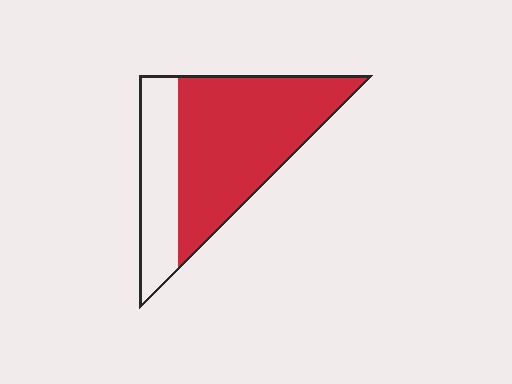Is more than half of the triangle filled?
Yes.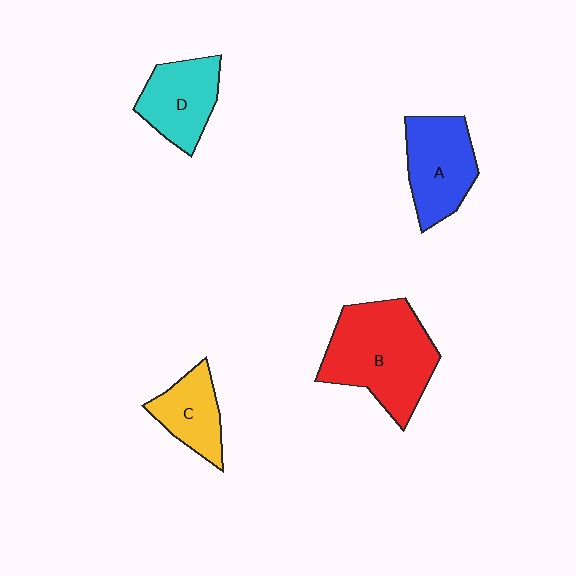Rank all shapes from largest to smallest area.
From largest to smallest: B (red), A (blue), D (cyan), C (yellow).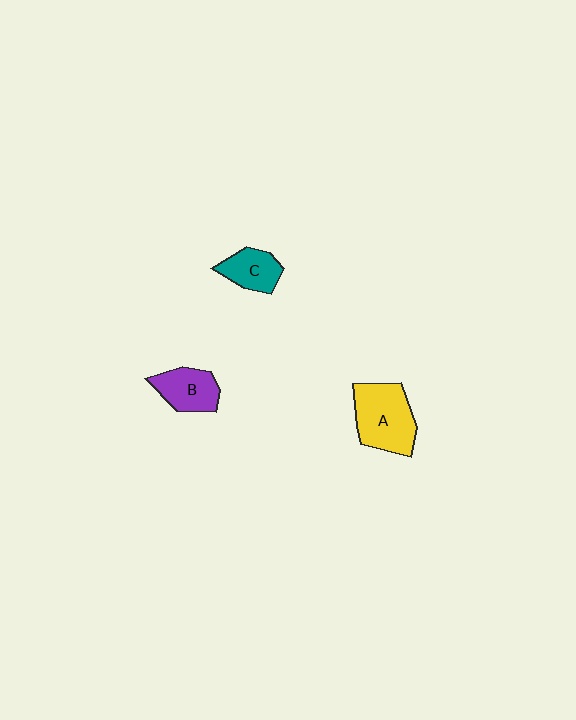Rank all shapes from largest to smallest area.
From largest to smallest: A (yellow), B (purple), C (teal).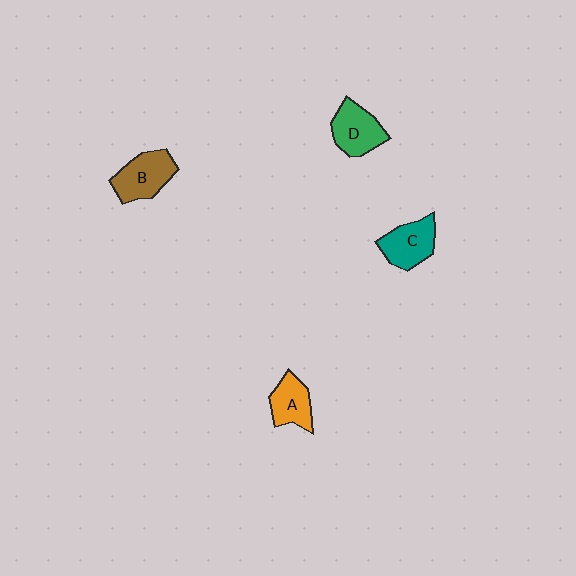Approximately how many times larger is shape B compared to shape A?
Approximately 1.3 times.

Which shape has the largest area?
Shape B (brown).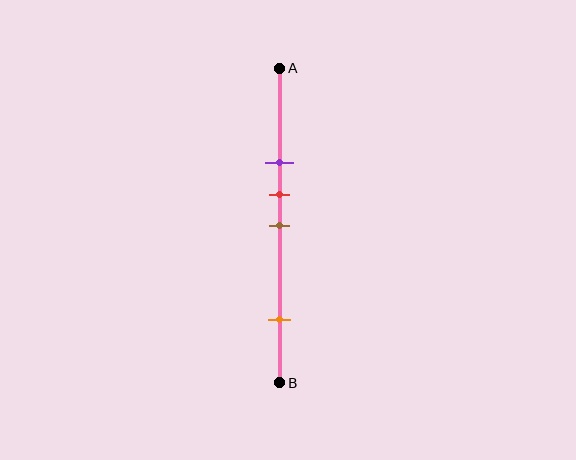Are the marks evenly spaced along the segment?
No, the marks are not evenly spaced.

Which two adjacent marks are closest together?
The red and brown marks are the closest adjacent pair.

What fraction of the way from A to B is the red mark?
The red mark is approximately 40% (0.4) of the way from A to B.